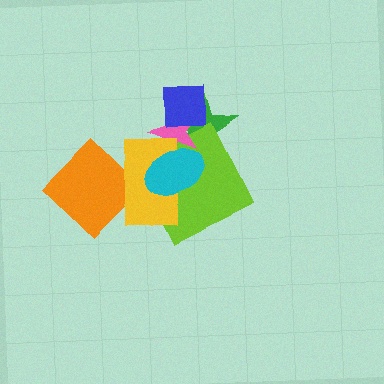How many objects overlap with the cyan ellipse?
4 objects overlap with the cyan ellipse.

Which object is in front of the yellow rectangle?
The cyan ellipse is in front of the yellow rectangle.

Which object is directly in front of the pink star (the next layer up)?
The blue square is directly in front of the pink star.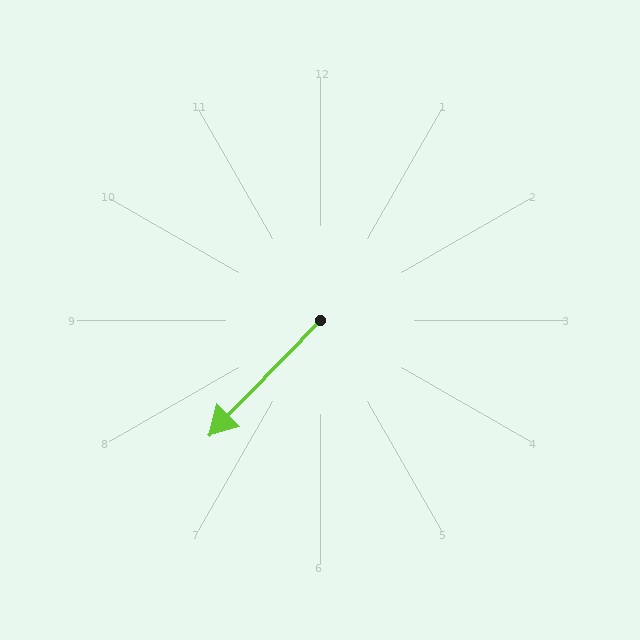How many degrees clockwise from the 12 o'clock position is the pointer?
Approximately 224 degrees.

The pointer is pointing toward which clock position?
Roughly 7 o'clock.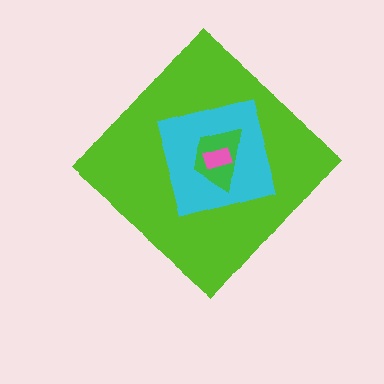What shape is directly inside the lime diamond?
The cyan square.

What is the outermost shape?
The lime diamond.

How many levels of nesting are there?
4.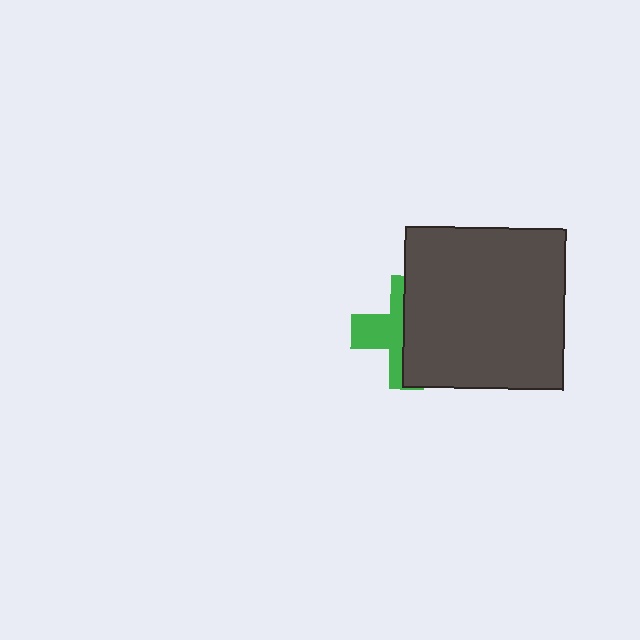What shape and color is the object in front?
The object in front is a dark gray square.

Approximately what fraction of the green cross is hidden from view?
Roughly 57% of the green cross is hidden behind the dark gray square.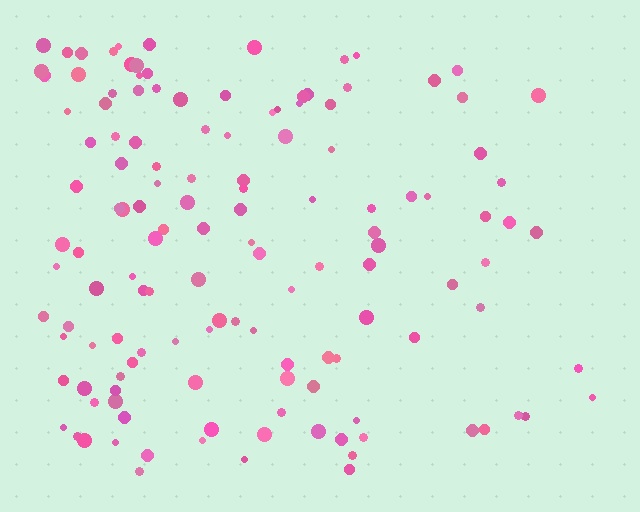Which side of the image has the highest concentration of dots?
The left.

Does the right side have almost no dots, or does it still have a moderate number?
Still a moderate number, just noticeably fewer than the left.